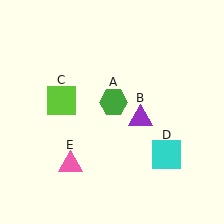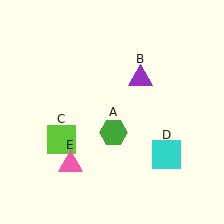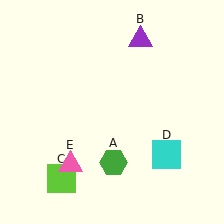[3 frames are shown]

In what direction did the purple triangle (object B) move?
The purple triangle (object B) moved up.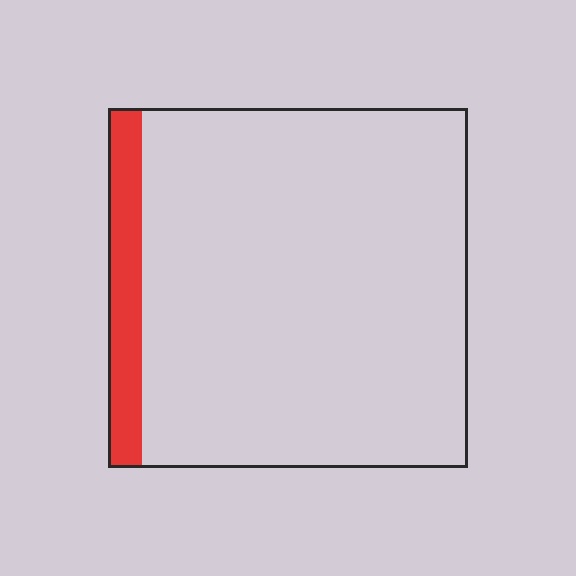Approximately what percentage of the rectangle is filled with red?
Approximately 10%.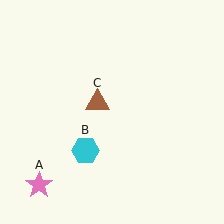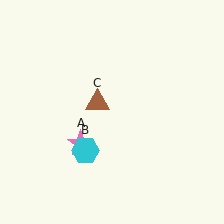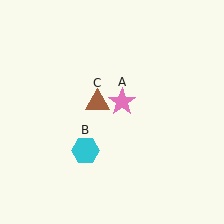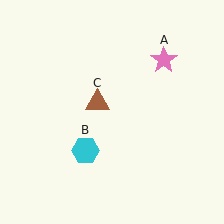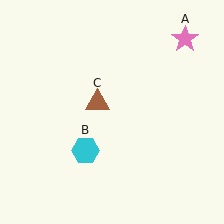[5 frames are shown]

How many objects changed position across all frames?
1 object changed position: pink star (object A).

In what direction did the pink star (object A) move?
The pink star (object A) moved up and to the right.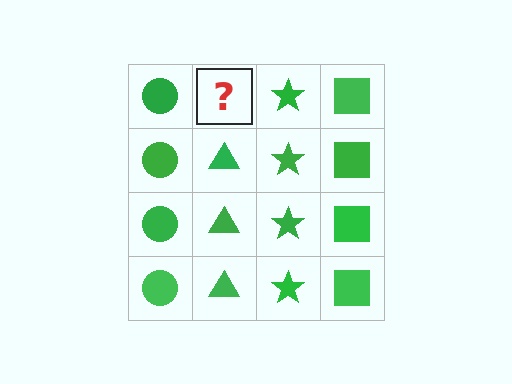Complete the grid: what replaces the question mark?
The question mark should be replaced with a green triangle.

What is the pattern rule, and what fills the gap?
The rule is that each column has a consistent shape. The gap should be filled with a green triangle.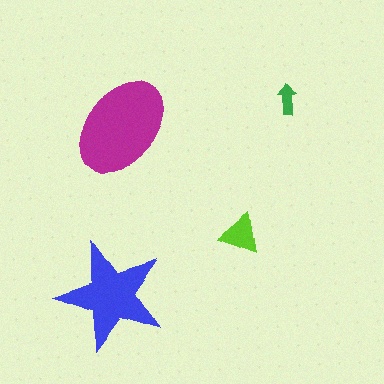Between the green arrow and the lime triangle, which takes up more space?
The lime triangle.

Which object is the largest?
The magenta ellipse.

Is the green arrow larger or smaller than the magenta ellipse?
Smaller.